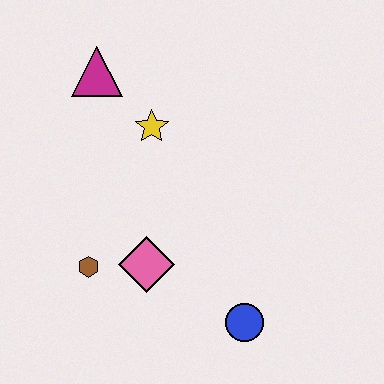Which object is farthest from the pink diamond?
The magenta triangle is farthest from the pink diamond.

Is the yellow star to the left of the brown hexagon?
No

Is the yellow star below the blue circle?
No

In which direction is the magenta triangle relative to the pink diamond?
The magenta triangle is above the pink diamond.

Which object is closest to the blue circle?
The pink diamond is closest to the blue circle.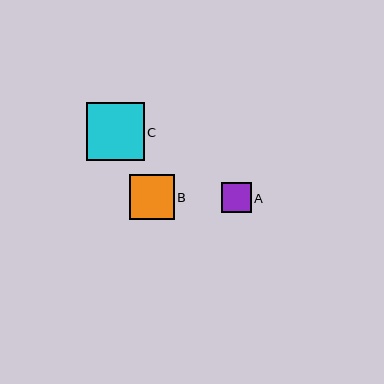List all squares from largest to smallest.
From largest to smallest: C, B, A.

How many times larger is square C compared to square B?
Square C is approximately 1.3 times the size of square B.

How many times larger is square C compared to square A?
Square C is approximately 1.9 times the size of square A.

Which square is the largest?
Square C is the largest with a size of approximately 58 pixels.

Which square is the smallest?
Square A is the smallest with a size of approximately 30 pixels.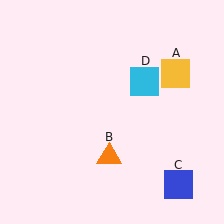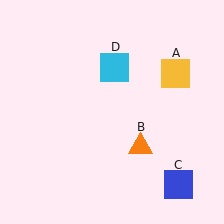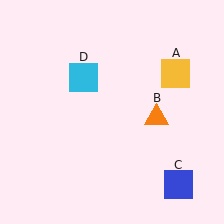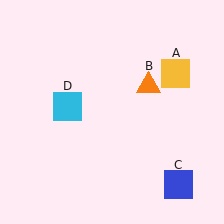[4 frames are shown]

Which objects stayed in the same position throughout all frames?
Yellow square (object A) and blue square (object C) remained stationary.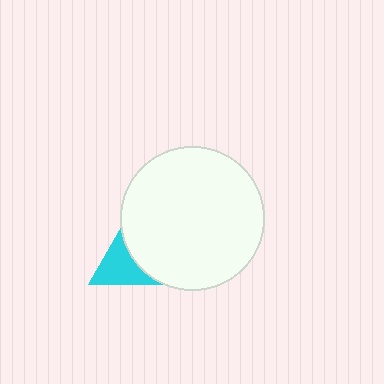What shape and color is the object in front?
The object in front is a white circle.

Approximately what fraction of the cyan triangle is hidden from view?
Roughly 54% of the cyan triangle is hidden behind the white circle.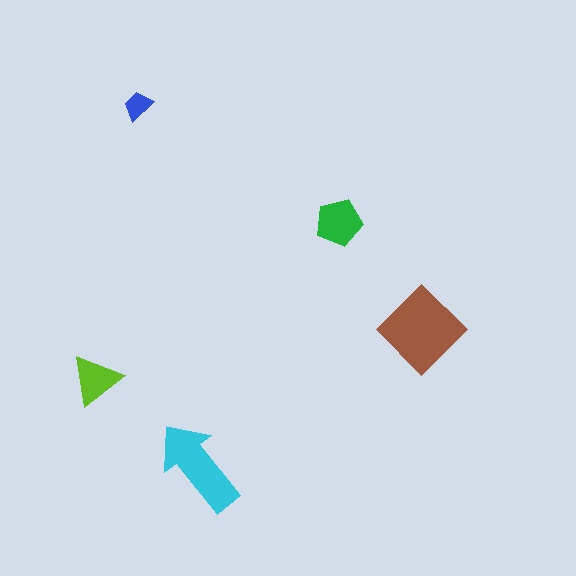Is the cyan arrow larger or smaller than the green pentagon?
Larger.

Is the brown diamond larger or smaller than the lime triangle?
Larger.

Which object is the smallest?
The blue trapezoid.